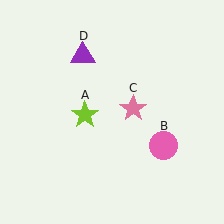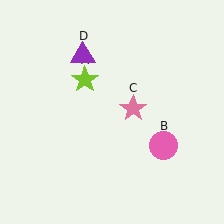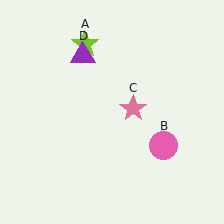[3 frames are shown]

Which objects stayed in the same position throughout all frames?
Pink circle (object B) and pink star (object C) and purple triangle (object D) remained stationary.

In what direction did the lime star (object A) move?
The lime star (object A) moved up.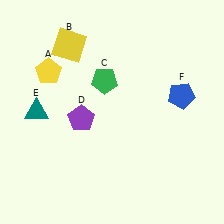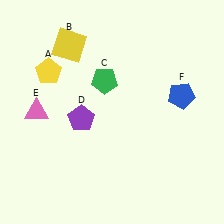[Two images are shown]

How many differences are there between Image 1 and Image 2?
There is 1 difference between the two images.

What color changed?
The triangle (E) changed from teal in Image 1 to pink in Image 2.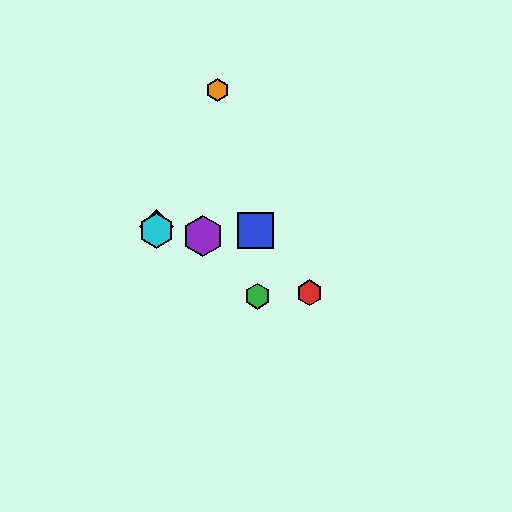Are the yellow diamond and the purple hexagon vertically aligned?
No, the yellow diamond is at x≈156 and the purple hexagon is at x≈203.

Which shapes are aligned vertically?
The yellow diamond, the cyan hexagon are aligned vertically.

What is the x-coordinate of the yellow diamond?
The yellow diamond is at x≈156.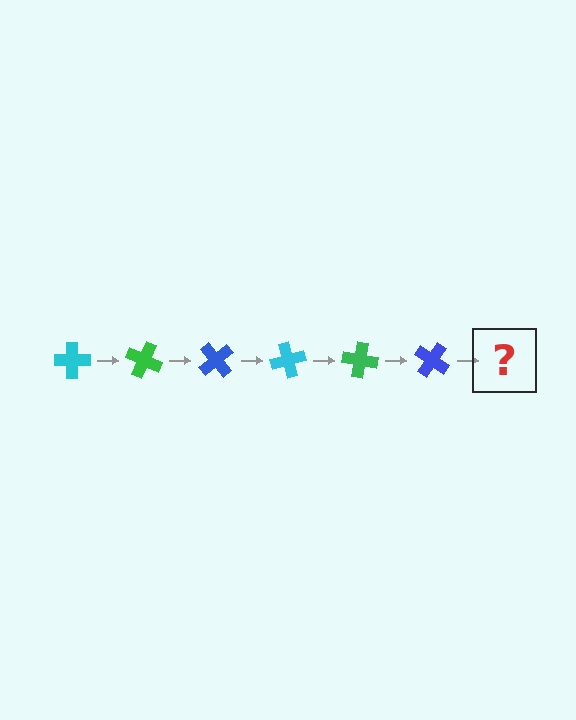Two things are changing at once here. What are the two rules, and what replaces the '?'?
The two rules are that it rotates 25 degrees each step and the color cycles through cyan, green, and blue. The '?' should be a cyan cross, rotated 150 degrees from the start.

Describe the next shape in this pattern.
It should be a cyan cross, rotated 150 degrees from the start.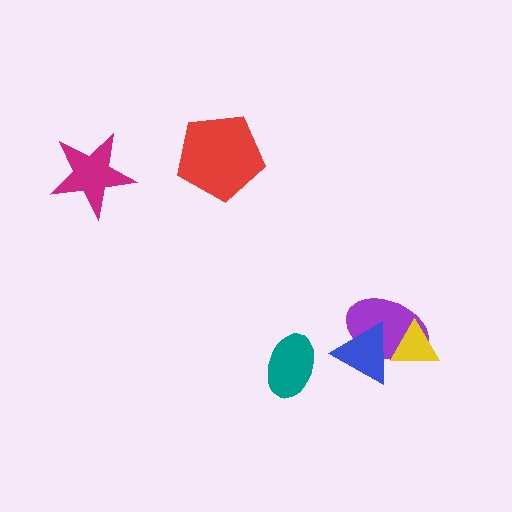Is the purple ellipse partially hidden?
Yes, it is partially covered by another shape.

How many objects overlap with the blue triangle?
2 objects overlap with the blue triangle.